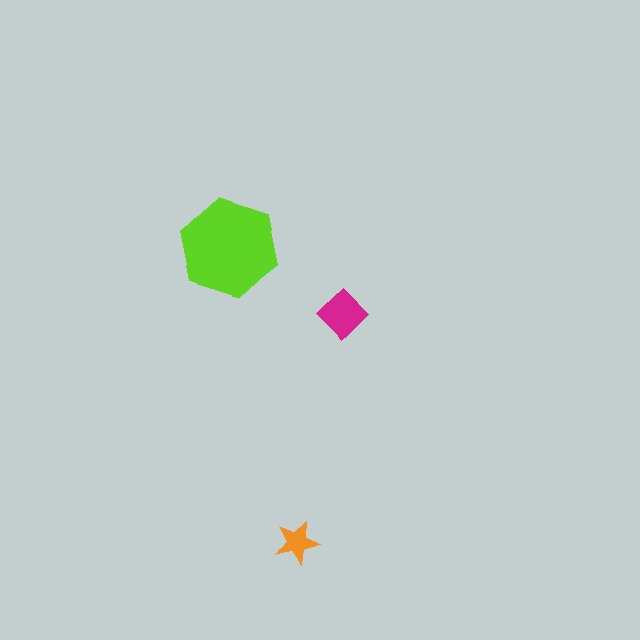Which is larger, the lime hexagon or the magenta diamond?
The lime hexagon.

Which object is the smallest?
The orange star.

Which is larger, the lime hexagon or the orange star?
The lime hexagon.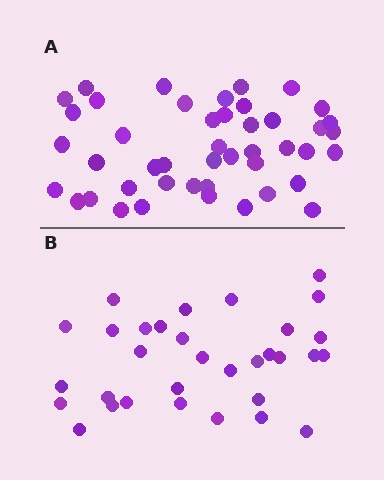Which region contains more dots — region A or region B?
Region A (the top region) has more dots.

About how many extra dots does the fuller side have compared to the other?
Region A has approximately 15 more dots than region B.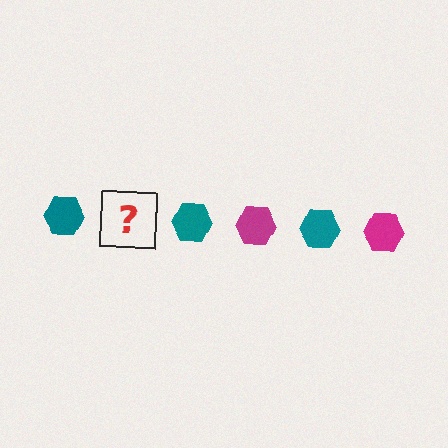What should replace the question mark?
The question mark should be replaced with a magenta hexagon.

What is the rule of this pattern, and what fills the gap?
The rule is that the pattern cycles through teal, magenta hexagons. The gap should be filled with a magenta hexagon.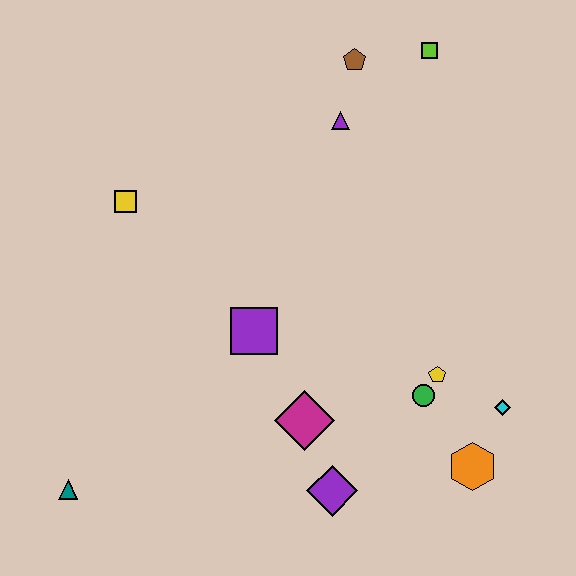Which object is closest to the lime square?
The brown pentagon is closest to the lime square.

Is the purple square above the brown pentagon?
No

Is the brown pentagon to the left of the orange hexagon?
Yes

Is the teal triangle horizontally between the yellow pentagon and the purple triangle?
No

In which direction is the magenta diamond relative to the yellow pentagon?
The magenta diamond is to the left of the yellow pentagon.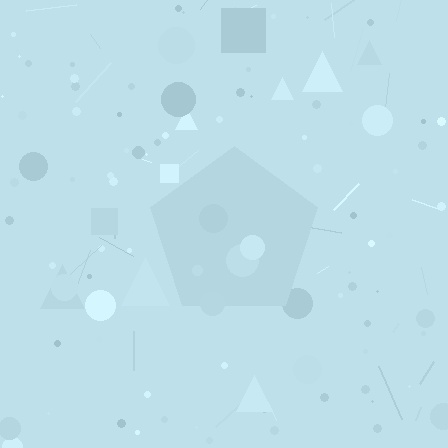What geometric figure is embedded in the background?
A pentagon is embedded in the background.